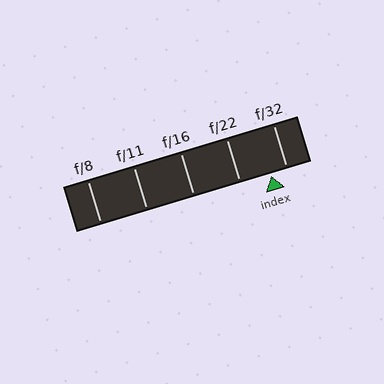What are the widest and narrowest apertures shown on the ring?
The widest aperture shown is f/8 and the narrowest is f/32.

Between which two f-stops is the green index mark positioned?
The index mark is between f/22 and f/32.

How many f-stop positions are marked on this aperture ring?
There are 5 f-stop positions marked.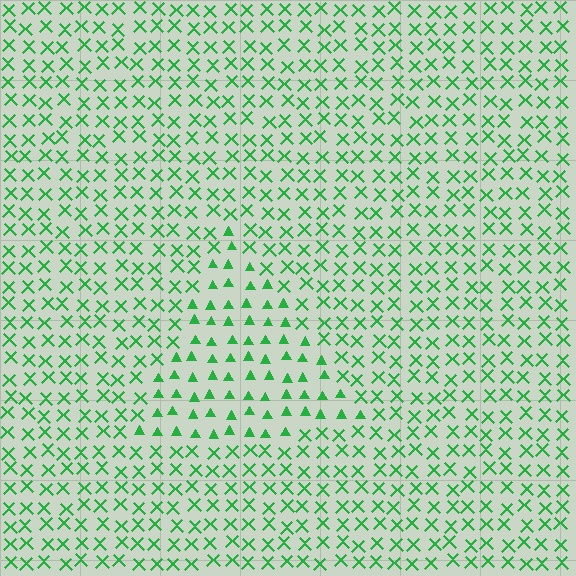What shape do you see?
I see a triangle.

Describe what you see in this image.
The image is filled with small green elements arranged in a uniform grid. A triangle-shaped region contains triangles, while the surrounding area contains X marks. The boundary is defined purely by the change in element shape.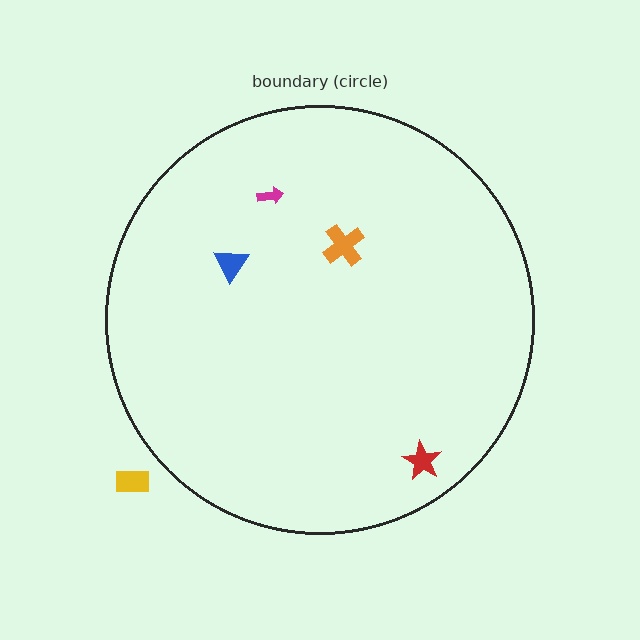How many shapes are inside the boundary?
4 inside, 1 outside.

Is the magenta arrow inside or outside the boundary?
Inside.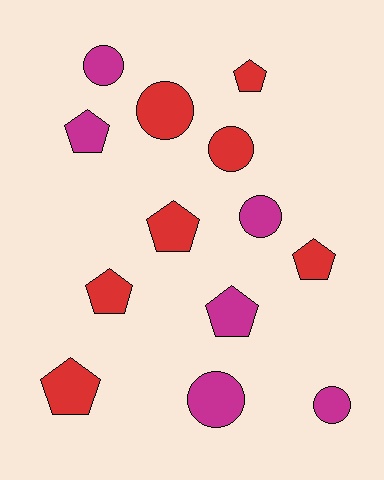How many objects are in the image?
There are 13 objects.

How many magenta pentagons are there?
There are 2 magenta pentagons.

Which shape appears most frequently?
Pentagon, with 7 objects.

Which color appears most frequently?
Red, with 7 objects.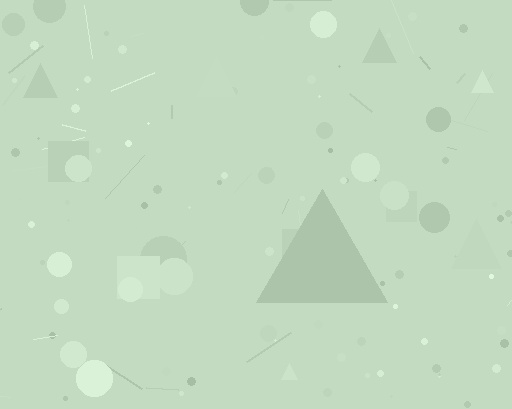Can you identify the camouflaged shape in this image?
The camouflaged shape is a triangle.